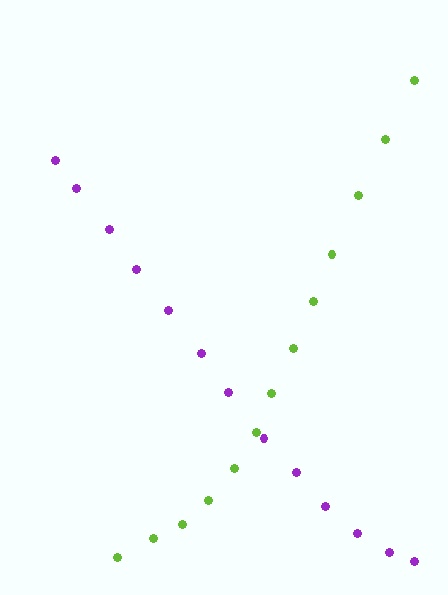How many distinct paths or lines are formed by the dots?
There are 2 distinct paths.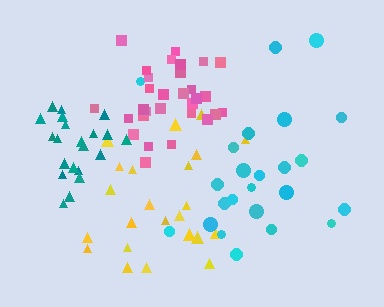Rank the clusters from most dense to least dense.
pink, teal, yellow, cyan.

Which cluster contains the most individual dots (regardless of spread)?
Pink (30).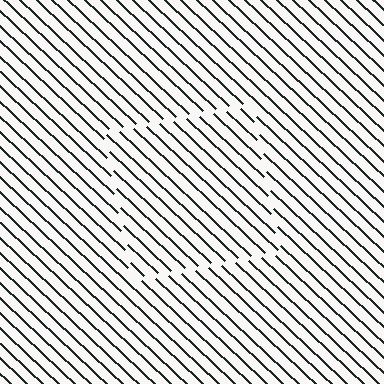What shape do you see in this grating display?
An illusory square. The interior of the shape contains the same grating, shifted by half a period — the contour is defined by the phase discontinuity where line-ends from the inner and outer gratings abut.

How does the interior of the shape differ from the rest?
The interior of the shape contains the same grating, shifted by half a period — the contour is defined by the phase discontinuity where line-ends from the inner and outer gratings abut.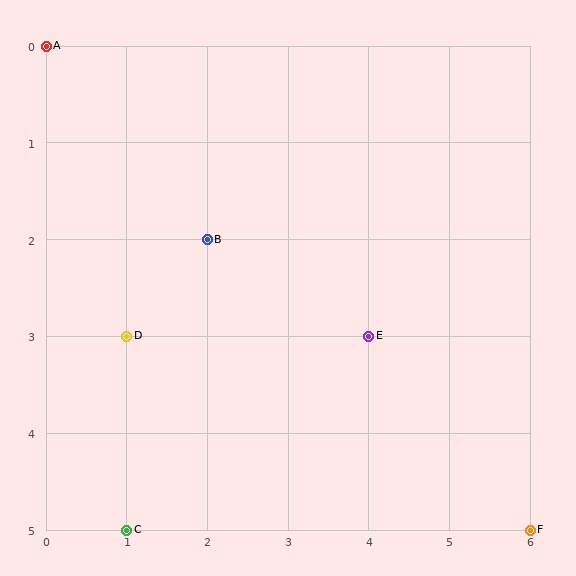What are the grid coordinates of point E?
Point E is at grid coordinates (4, 3).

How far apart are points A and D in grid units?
Points A and D are 1 column and 3 rows apart (about 3.2 grid units diagonally).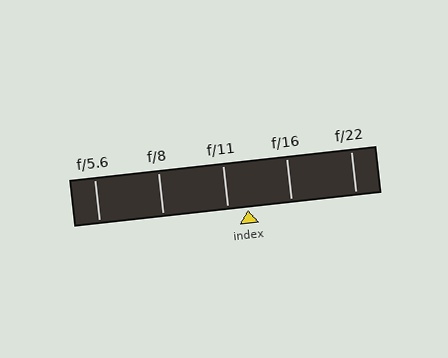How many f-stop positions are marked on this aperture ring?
There are 5 f-stop positions marked.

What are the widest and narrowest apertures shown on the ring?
The widest aperture shown is f/5.6 and the narrowest is f/22.